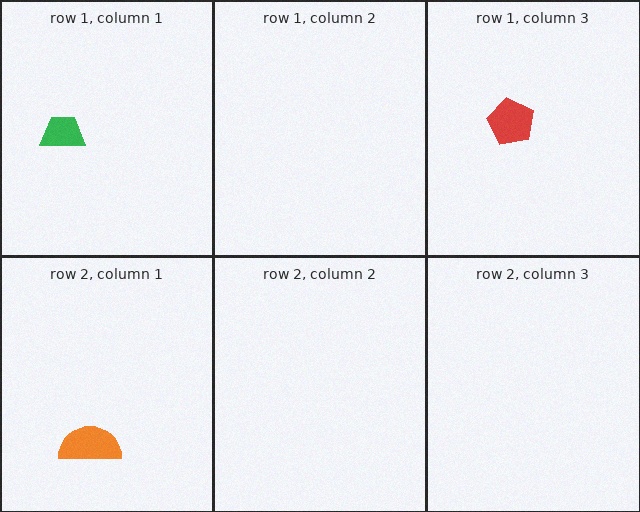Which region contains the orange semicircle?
The row 2, column 1 region.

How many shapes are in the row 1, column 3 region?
1.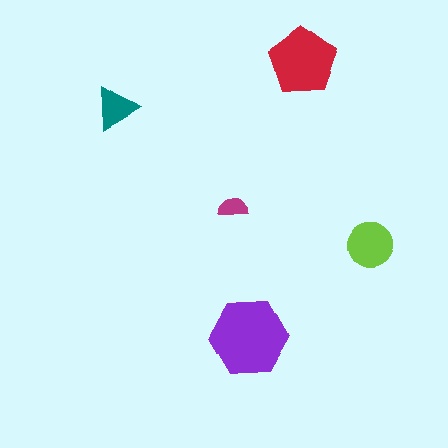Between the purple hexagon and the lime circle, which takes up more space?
The purple hexagon.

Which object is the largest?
The purple hexagon.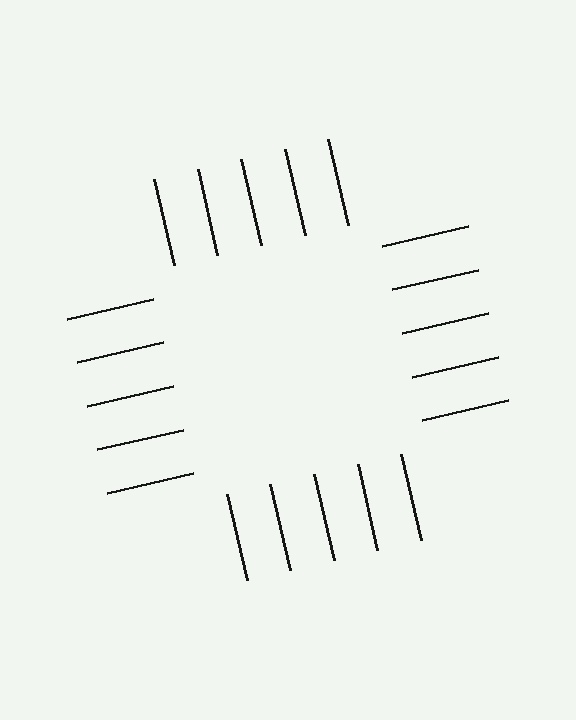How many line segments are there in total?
20 — 5 along each of the 4 edges.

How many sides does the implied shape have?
4 sides — the line-ends trace a square.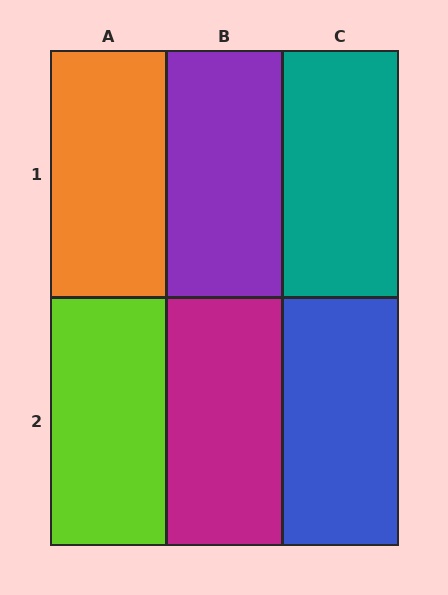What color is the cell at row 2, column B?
Magenta.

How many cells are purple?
1 cell is purple.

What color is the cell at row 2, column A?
Lime.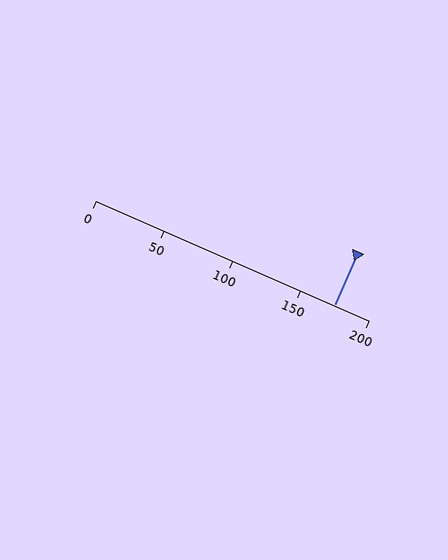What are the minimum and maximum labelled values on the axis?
The axis runs from 0 to 200.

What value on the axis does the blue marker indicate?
The marker indicates approximately 175.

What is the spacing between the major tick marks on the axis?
The major ticks are spaced 50 apart.